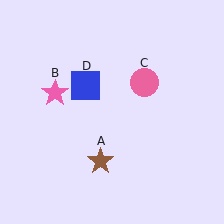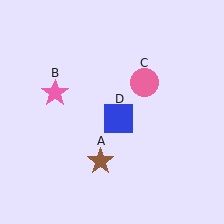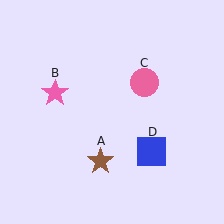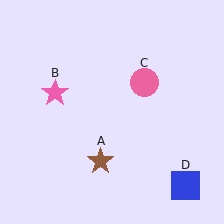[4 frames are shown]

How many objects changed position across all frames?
1 object changed position: blue square (object D).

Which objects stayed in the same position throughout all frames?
Brown star (object A) and pink star (object B) and pink circle (object C) remained stationary.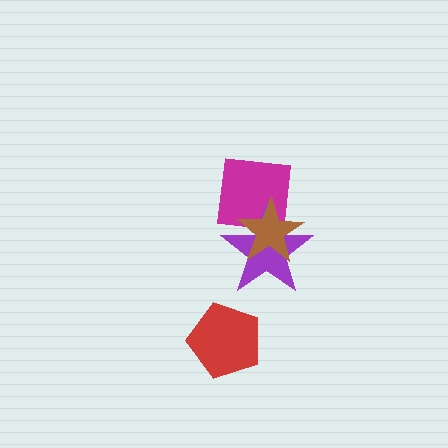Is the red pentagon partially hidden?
No, no other shape covers it.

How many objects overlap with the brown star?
2 objects overlap with the brown star.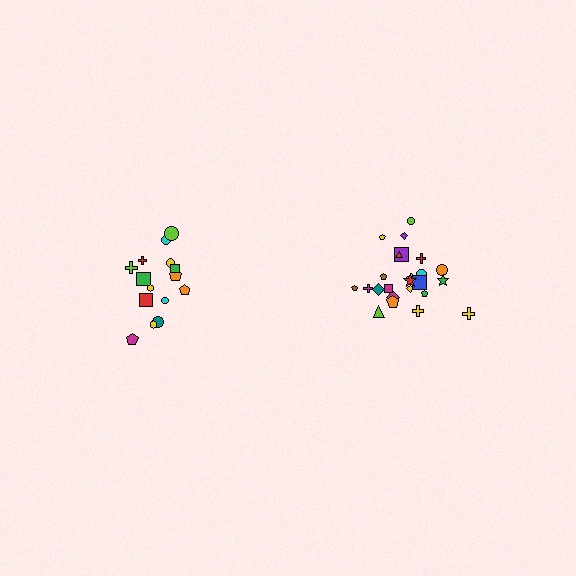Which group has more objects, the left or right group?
The right group.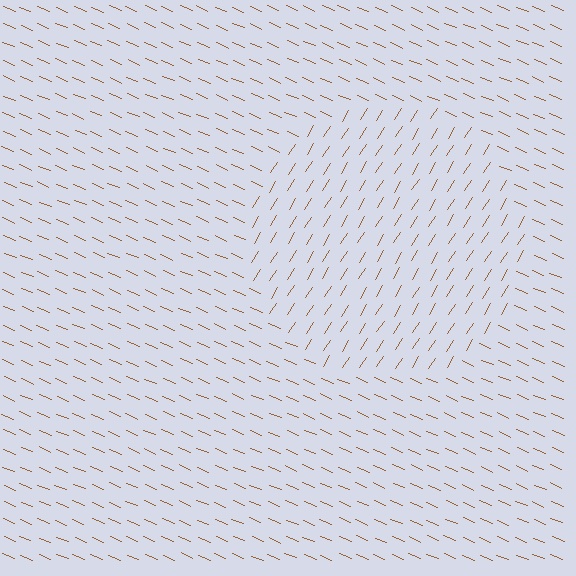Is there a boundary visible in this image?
Yes, there is a texture boundary formed by a change in line orientation.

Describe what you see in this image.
The image is filled with small brown line segments. A circle region in the image has lines oriented differently from the surrounding lines, creating a visible texture boundary.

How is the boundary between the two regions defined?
The boundary is defined purely by a change in line orientation (approximately 81 degrees difference). All lines are the same color and thickness.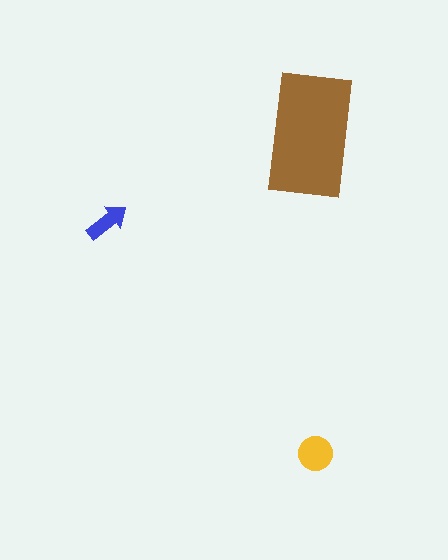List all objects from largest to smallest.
The brown rectangle, the yellow circle, the blue arrow.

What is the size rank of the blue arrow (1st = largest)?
3rd.